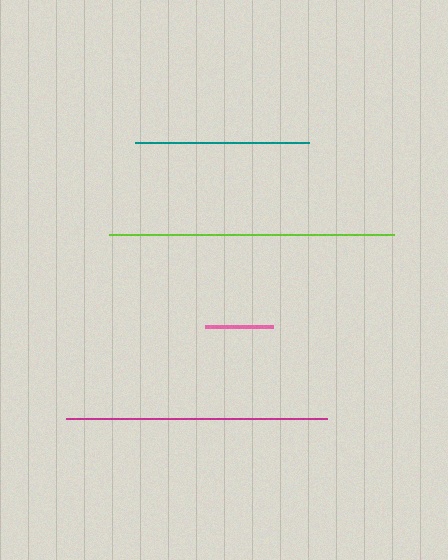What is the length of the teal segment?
The teal segment is approximately 174 pixels long.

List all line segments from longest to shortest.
From longest to shortest: lime, magenta, teal, pink.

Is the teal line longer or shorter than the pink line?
The teal line is longer than the pink line.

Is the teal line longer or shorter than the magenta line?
The magenta line is longer than the teal line.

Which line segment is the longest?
The lime line is the longest at approximately 285 pixels.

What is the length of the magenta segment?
The magenta segment is approximately 261 pixels long.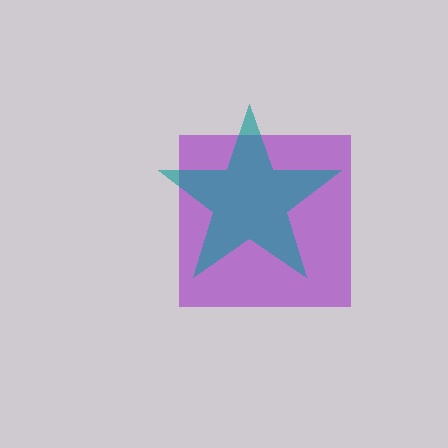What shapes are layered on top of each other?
The layered shapes are: a purple square, a teal star.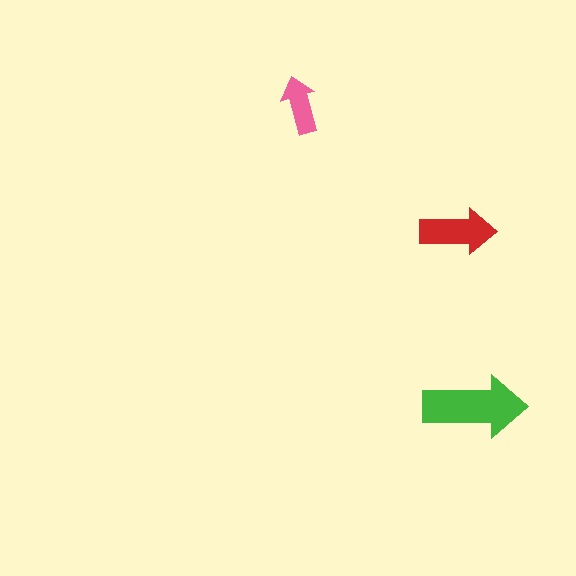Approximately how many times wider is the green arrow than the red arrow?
About 1.5 times wider.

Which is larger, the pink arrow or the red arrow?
The red one.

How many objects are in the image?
There are 3 objects in the image.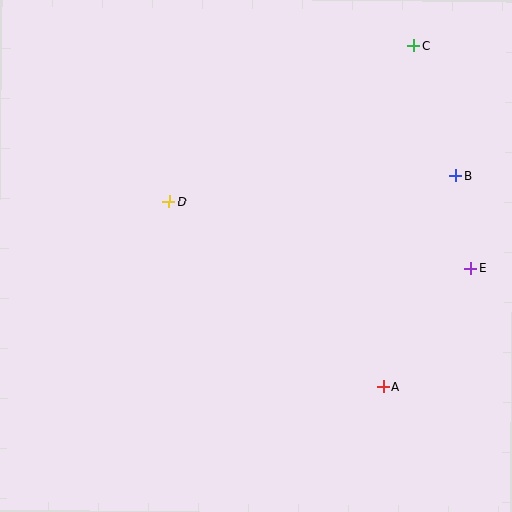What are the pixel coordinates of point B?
Point B is at (456, 176).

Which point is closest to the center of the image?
Point D at (169, 202) is closest to the center.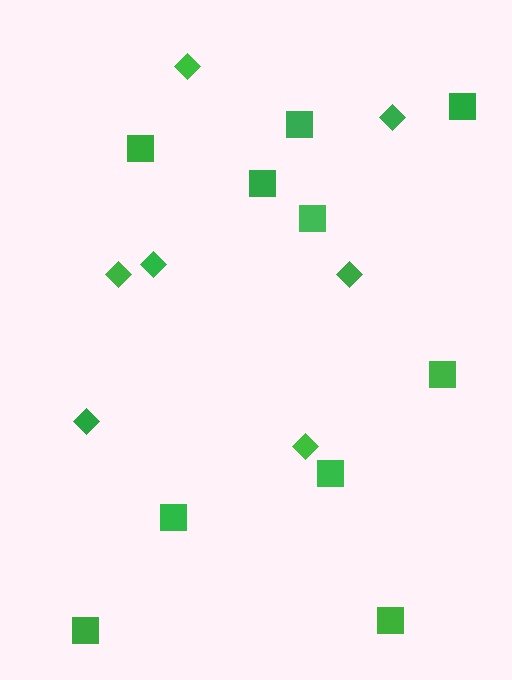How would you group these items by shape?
There are 2 groups: one group of squares (10) and one group of diamonds (7).